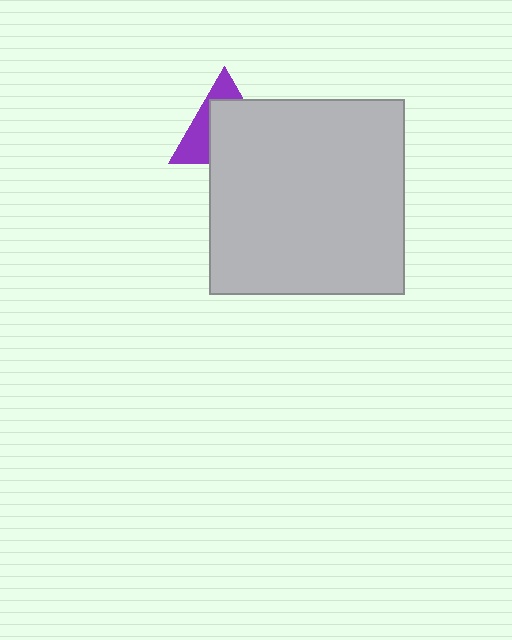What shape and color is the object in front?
The object in front is a light gray square.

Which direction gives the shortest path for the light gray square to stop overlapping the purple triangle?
Moving toward the lower-right gives the shortest separation.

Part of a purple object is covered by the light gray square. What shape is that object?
It is a triangle.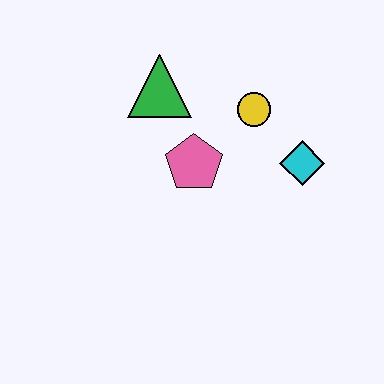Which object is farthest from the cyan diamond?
The green triangle is farthest from the cyan diamond.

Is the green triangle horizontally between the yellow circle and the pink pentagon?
No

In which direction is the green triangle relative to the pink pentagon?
The green triangle is above the pink pentagon.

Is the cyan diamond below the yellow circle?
Yes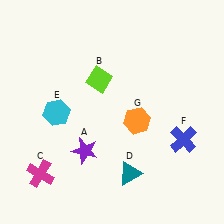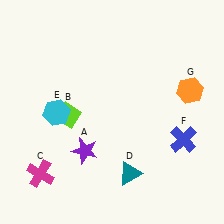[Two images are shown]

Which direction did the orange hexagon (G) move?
The orange hexagon (G) moved right.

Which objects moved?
The objects that moved are: the lime diamond (B), the orange hexagon (G).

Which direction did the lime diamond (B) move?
The lime diamond (B) moved down.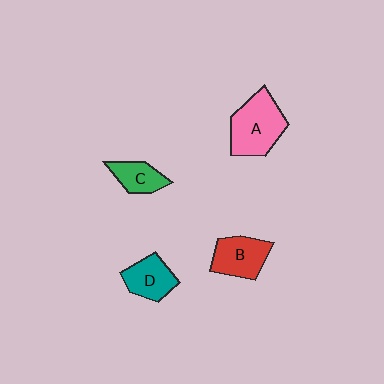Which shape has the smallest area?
Shape C (green).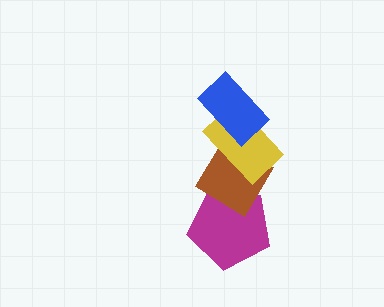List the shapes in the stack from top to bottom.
From top to bottom: the blue rectangle, the yellow rectangle, the brown diamond, the magenta pentagon.